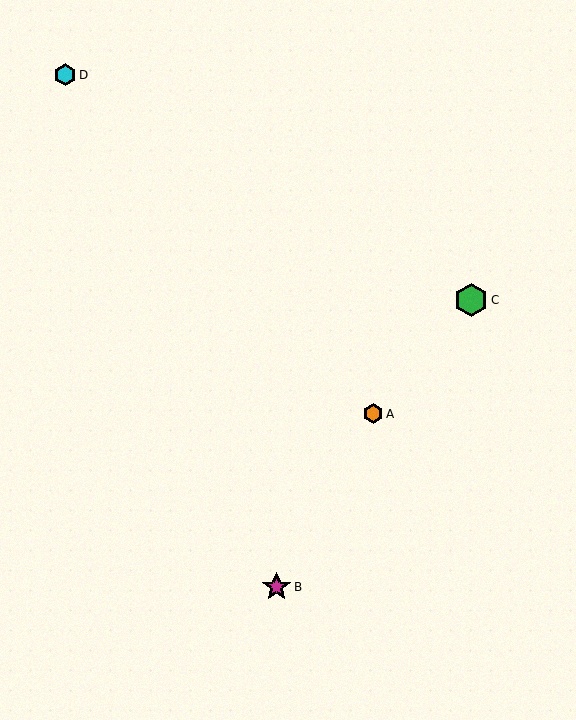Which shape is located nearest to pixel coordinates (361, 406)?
The orange hexagon (labeled A) at (373, 414) is nearest to that location.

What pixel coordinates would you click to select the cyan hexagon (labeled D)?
Click at (65, 75) to select the cyan hexagon D.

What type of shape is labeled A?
Shape A is an orange hexagon.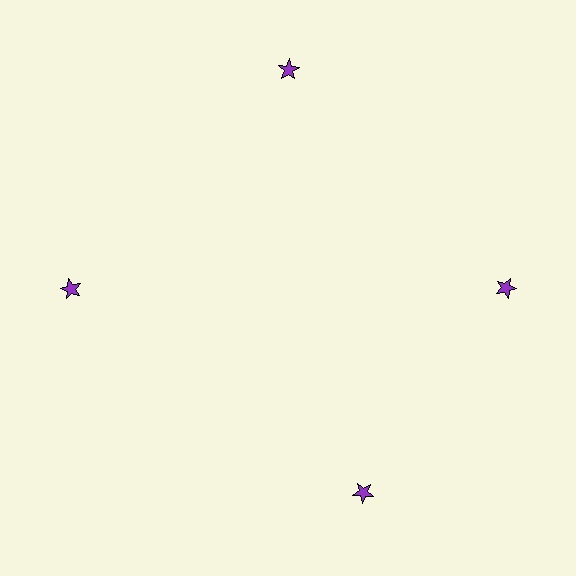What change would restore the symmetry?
The symmetry would be restored by rotating it back into even spacing with its neighbors so that all 4 stars sit at equal angles and equal distance from the center.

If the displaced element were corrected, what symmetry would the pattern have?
It would have 4-fold rotational symmetry — the pattern would map onto itself every 90 degrees.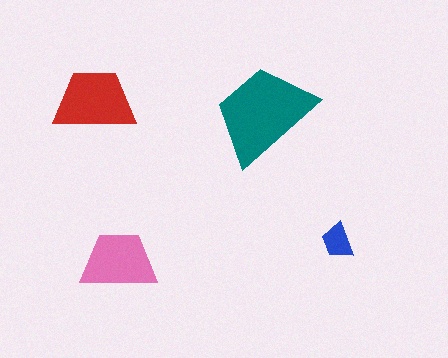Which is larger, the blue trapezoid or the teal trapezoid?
The teal one.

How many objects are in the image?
There are 4 objects in the image.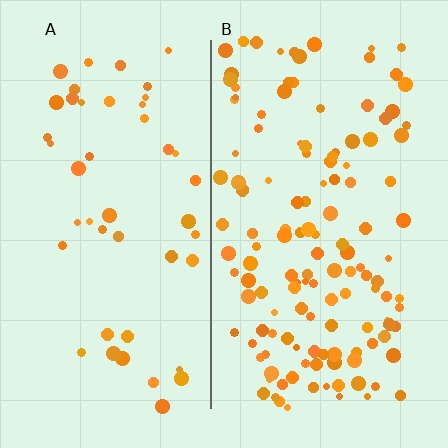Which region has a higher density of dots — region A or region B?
B (the right).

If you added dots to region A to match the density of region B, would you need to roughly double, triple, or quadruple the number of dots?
Approximately triple.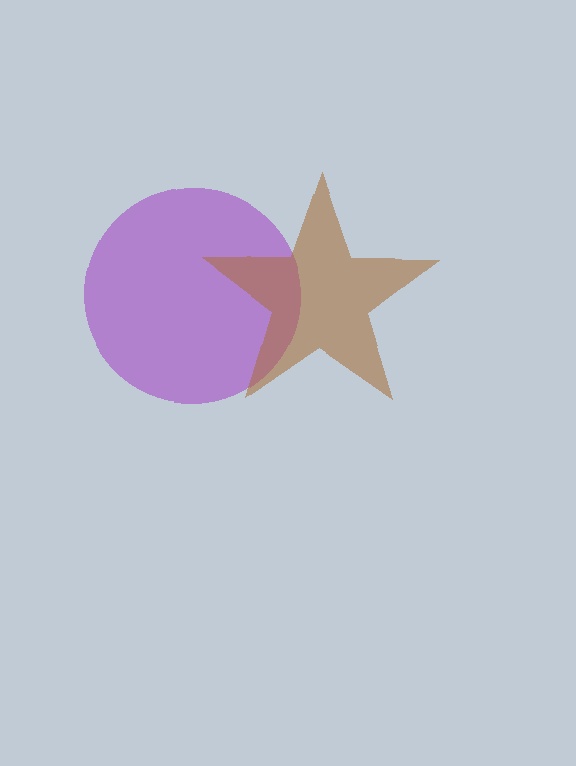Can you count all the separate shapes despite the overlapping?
Yes, there are 2 separate shapes.